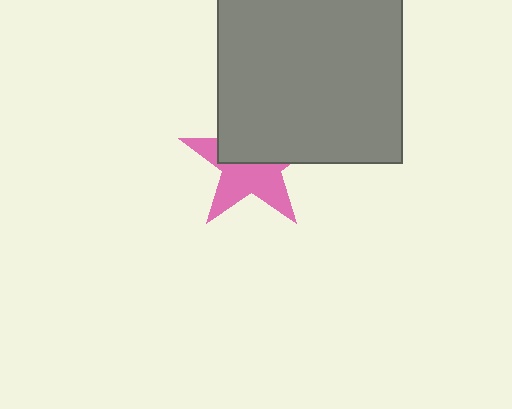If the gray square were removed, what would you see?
You would see the complete pink star.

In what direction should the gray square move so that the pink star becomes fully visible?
The gray square should move up. That is the shortest direction to clear the overlap and leave the pink star fully visible.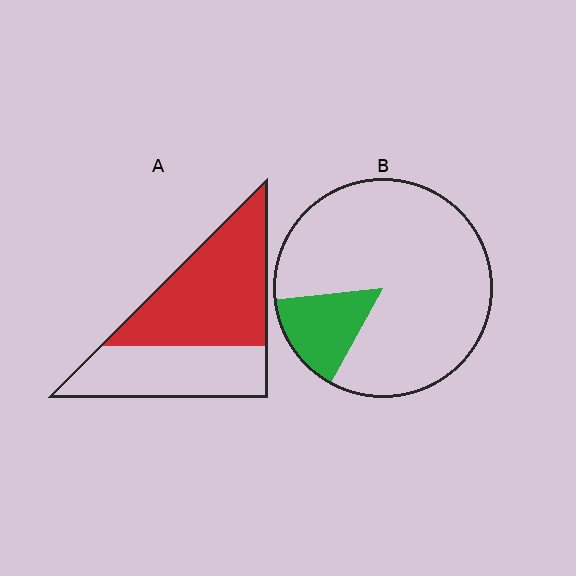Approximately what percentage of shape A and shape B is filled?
A is approximately 60% and B is approximately 15%.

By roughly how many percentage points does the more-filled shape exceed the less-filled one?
By roughly 45 percentage points (A over B).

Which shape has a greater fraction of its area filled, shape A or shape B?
Shape A.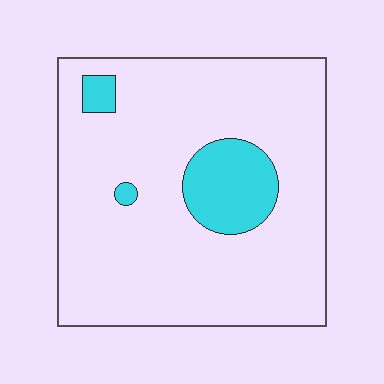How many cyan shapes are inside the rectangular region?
3.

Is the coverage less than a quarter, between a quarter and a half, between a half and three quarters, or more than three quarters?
Less than a quarter.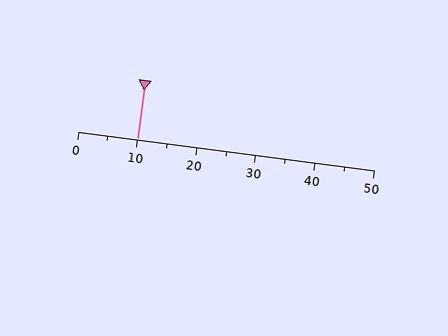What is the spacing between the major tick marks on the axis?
The major ticks are spaced 10 apart.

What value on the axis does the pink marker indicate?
The marker indicates approximately 10.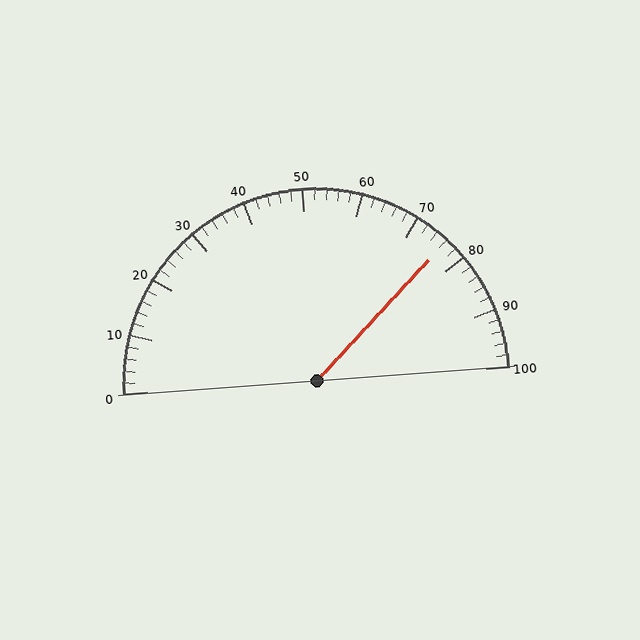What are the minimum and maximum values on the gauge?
The gauge ranges from 0 to 100.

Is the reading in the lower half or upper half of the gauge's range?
The reading is in the upper half of the range (0 to 100).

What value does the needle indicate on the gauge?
The needle indicates approximately 76.